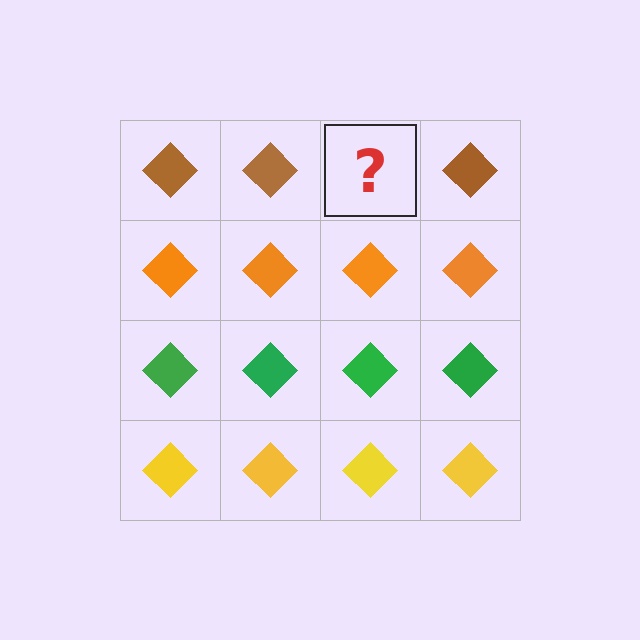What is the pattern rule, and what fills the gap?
The rule is that each row has a consistent color. The gap should be filled with a brown diamond.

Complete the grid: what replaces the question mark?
The question mark should be replaced with a brown diamond.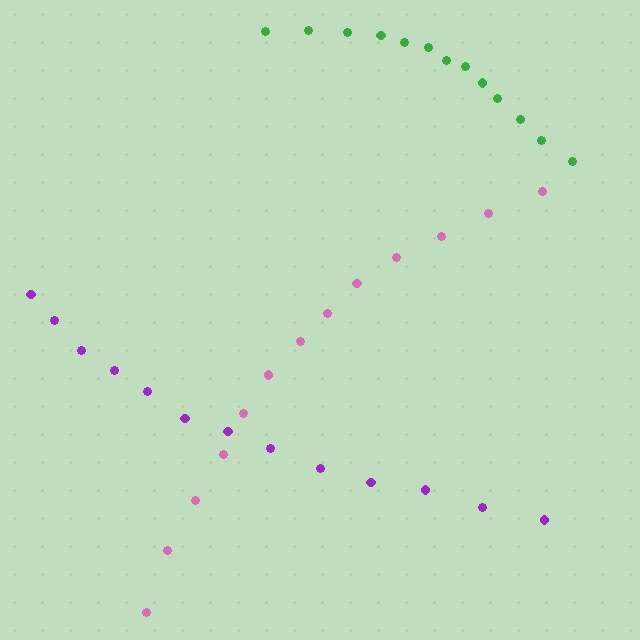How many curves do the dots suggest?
There are 3 distinct paths.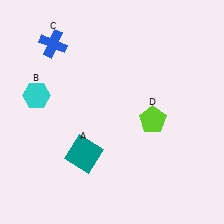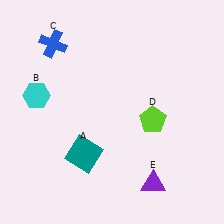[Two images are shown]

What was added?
A purple triangle (E) was added in Image 2.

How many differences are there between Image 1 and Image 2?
There is 1 difference between the two images.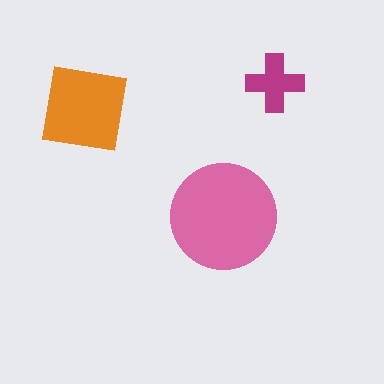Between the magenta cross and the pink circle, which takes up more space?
The pink circle.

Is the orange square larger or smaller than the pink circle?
Smaller.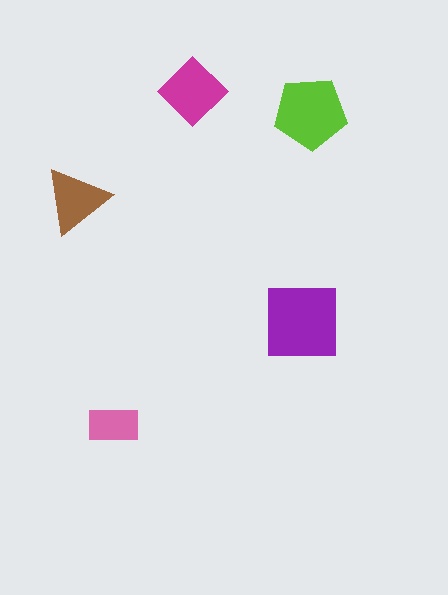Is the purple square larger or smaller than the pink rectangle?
Larger.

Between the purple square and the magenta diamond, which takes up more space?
The purple square.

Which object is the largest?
The purple square.